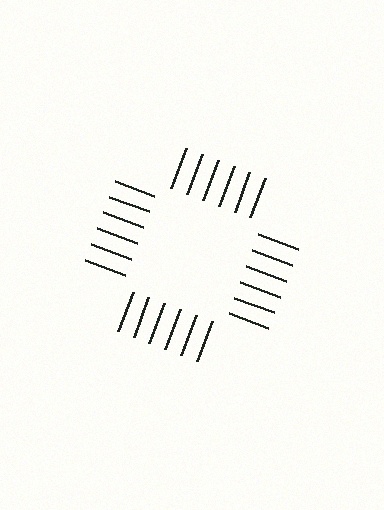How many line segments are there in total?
24 — 6 along each of the 4 edges.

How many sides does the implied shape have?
4 sides — the line-ends trace a square.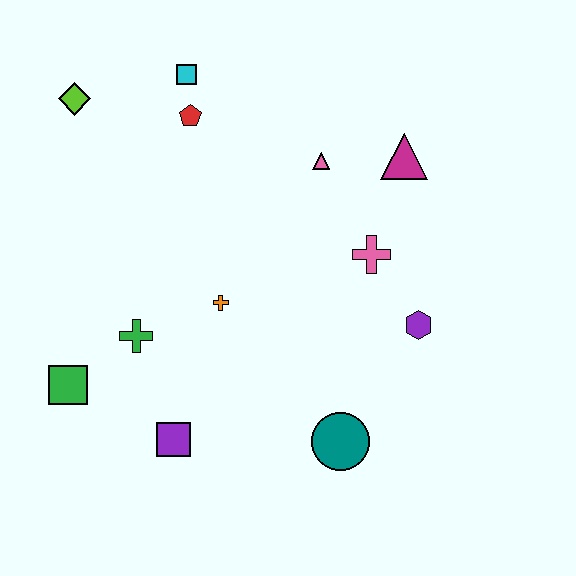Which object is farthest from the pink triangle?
The green square is farthest from the pink triangle.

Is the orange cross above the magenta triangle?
No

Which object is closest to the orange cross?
The green cross is closest to the orange cross.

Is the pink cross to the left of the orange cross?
No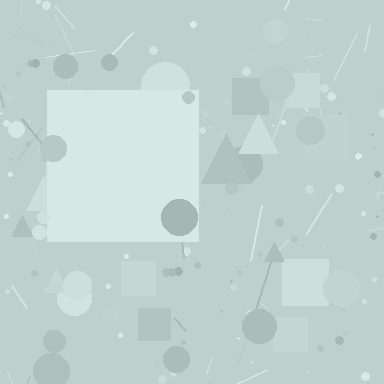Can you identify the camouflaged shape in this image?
The camouflaged shape is a square.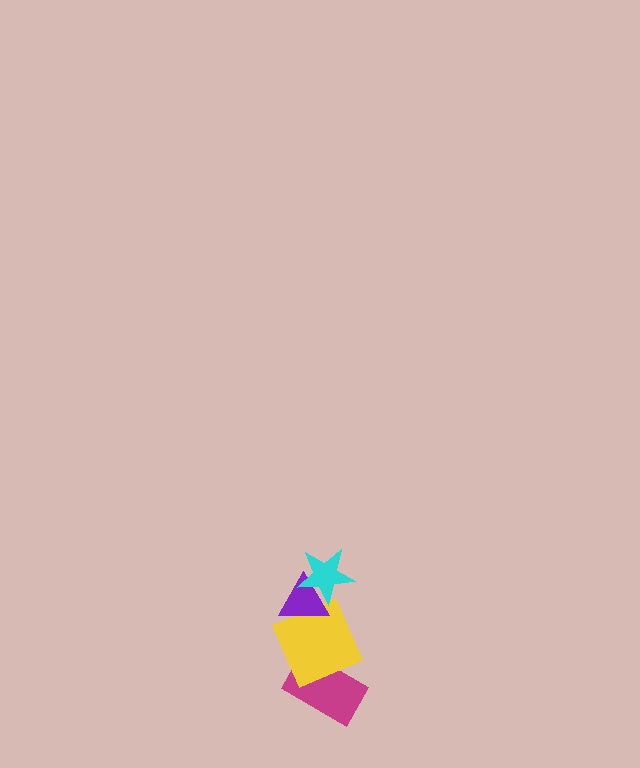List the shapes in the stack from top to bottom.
From top to bottom: the cyan star, the purple triangle, the yellow square, the magenta rectangle.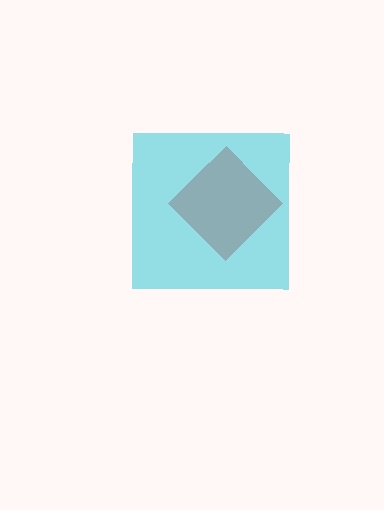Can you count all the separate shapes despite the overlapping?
Yes, there are 2 separate shapes.